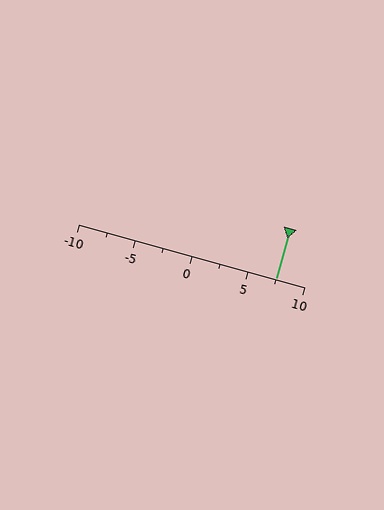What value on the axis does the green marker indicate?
The marker indicates approximately 7.5.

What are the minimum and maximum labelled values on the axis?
The axis runs from -10 to 10.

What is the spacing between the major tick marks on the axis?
The major ticks are spaced 5 apart.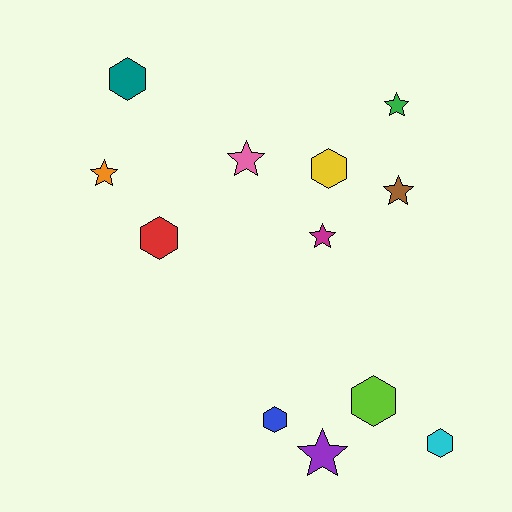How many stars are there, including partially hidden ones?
There are 6 stars.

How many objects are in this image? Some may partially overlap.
There are 12 objects.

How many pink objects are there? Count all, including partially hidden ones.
There is 1 pink object.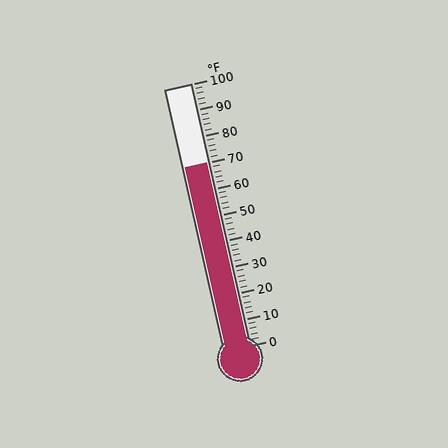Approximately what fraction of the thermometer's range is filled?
The thermometer is filled to approximately 70% of its range.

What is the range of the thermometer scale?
The thermometer scale ranges from 0°F to 100°F.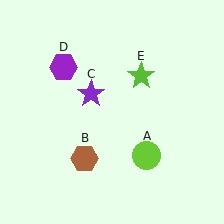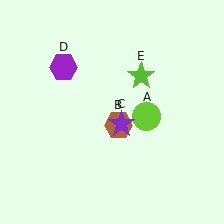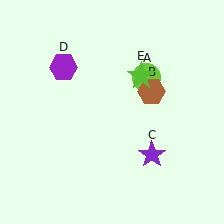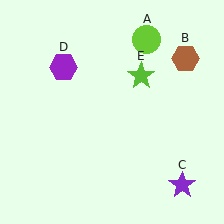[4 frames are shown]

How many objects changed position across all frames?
3 objects changed position: lime circle (object A), brown hexagon (object B), purple star (object C).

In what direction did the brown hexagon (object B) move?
The brown hexagon (object B) moved up and to the right.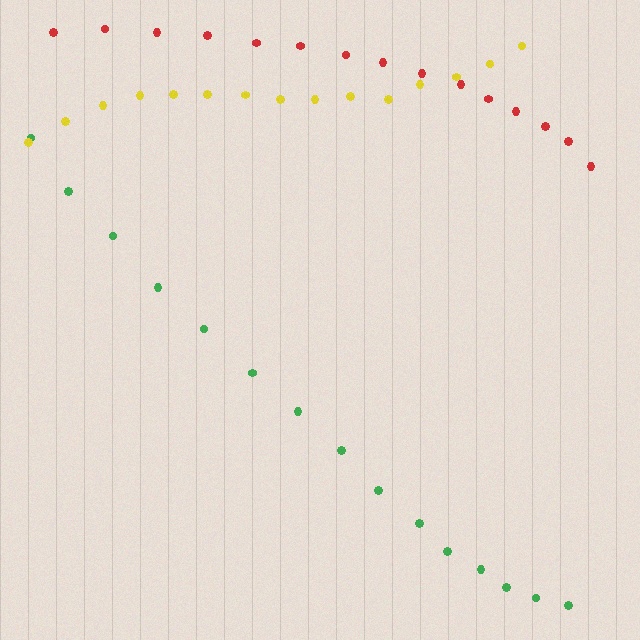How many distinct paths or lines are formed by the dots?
There are 3 distinct paths.